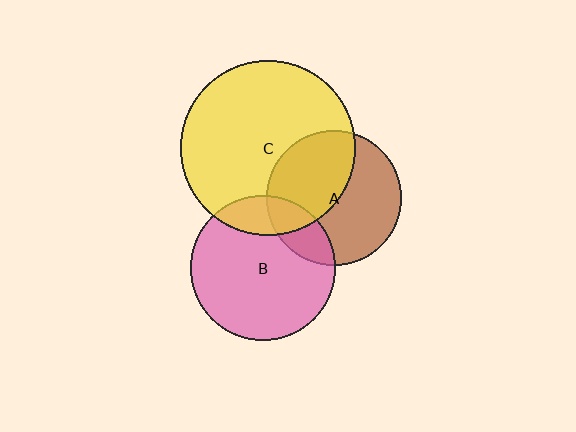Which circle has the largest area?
Circle C (yellow).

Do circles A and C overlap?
Yes.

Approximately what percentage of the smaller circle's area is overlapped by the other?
Approximately 45%.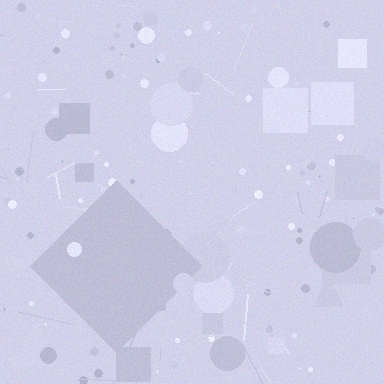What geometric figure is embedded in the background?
A diamond is embedded in the background.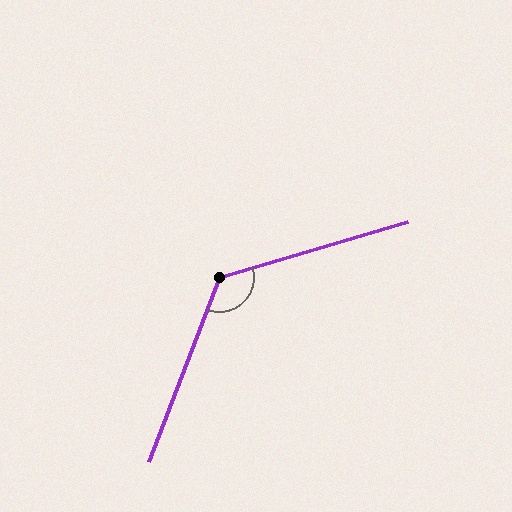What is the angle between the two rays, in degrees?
Approximately 128 degrees.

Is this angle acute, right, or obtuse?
It is obtuse.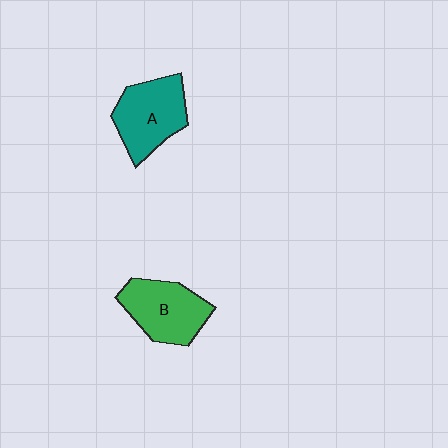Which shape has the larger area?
Shape A (teal).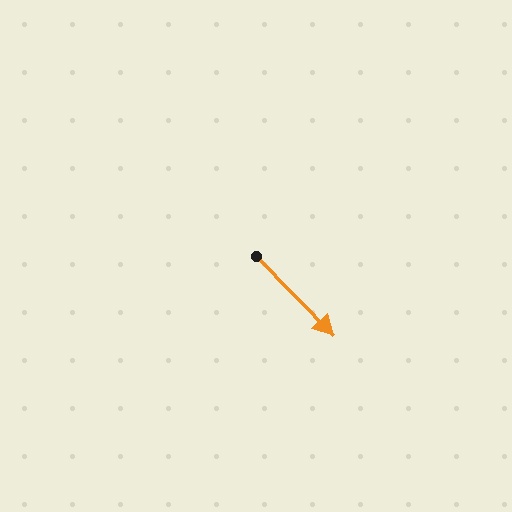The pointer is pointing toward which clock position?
Roughly 5 o'clock.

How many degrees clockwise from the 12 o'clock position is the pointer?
Approximately 136 degrees.